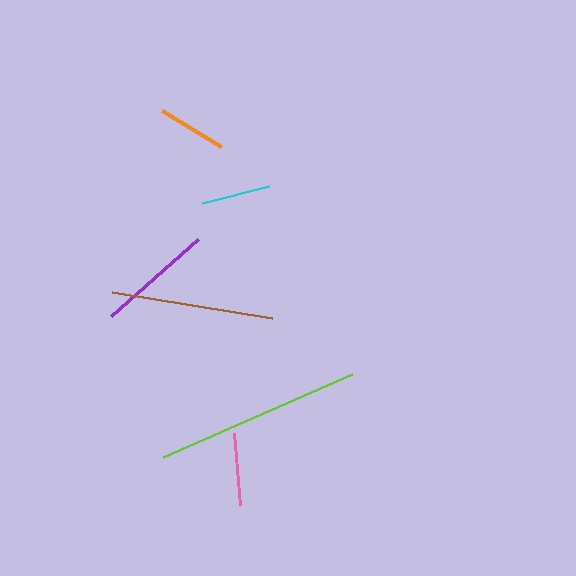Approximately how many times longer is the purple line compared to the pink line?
The purple line is approximately 1.6 times the length of the pink line.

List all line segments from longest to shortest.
From longest to shortest: lime, brown, purple, pink, orange, cyan.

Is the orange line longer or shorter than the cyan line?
The orange line is longer than the cyan line.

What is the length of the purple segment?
The purple segment is approximately 117 pixels long.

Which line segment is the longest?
The lime line is the longest at approximately 207 pixels.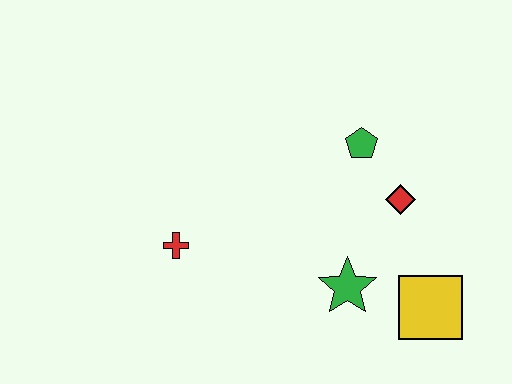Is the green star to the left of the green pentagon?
Yes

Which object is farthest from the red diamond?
The red cross is farthest from the red diamond.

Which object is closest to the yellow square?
The green star is closest to the yellow square.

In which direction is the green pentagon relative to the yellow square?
The green pentagon is above the yellow square.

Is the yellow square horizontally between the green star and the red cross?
No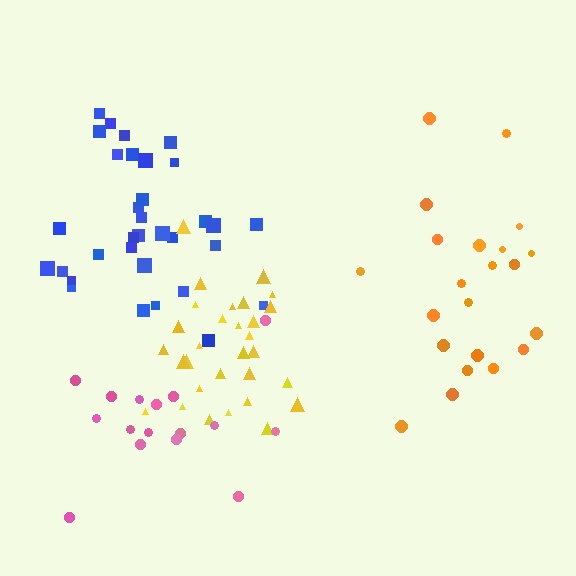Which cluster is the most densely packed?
Yellow.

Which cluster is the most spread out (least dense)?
Pink.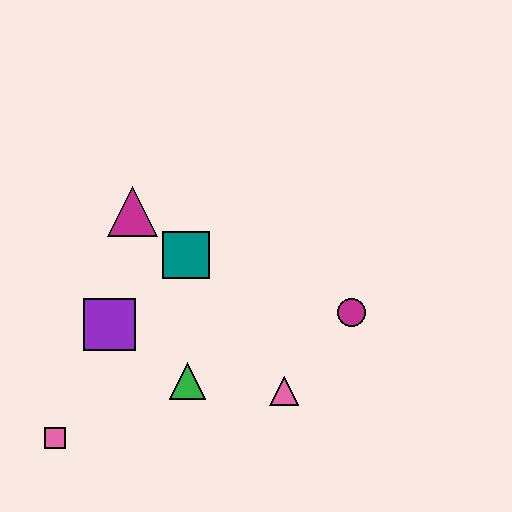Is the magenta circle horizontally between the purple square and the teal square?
No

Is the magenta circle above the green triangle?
Yes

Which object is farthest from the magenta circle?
The pink square is farthest from the magenta circle.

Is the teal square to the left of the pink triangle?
Yes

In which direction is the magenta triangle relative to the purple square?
The magenta triangle is above the purple square.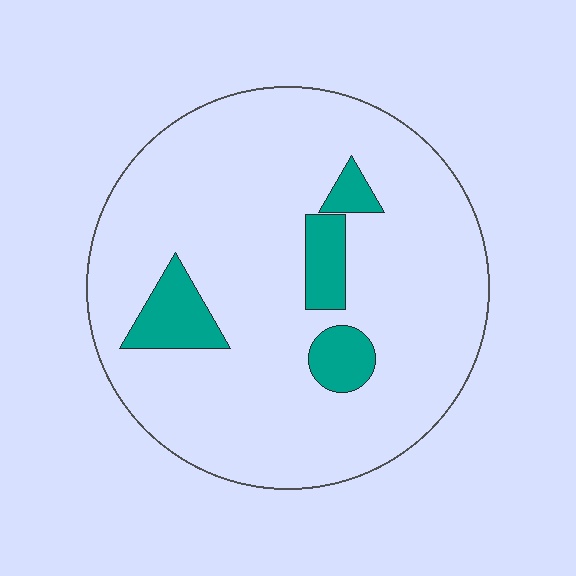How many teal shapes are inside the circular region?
4.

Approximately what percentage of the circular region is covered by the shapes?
Approximately 10%.